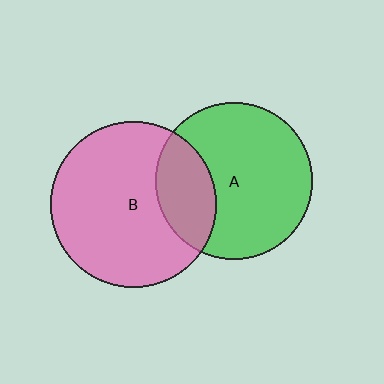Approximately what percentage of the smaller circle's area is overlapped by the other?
Approximately 25%.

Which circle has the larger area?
Circle B (pink).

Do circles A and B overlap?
Yes.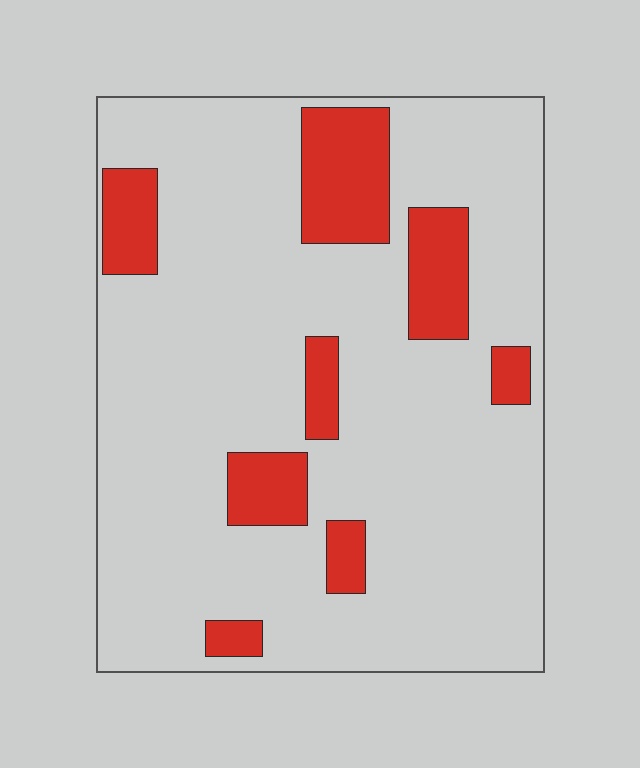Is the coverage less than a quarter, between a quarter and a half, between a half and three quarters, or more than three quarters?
Less than a quarter.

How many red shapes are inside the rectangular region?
8.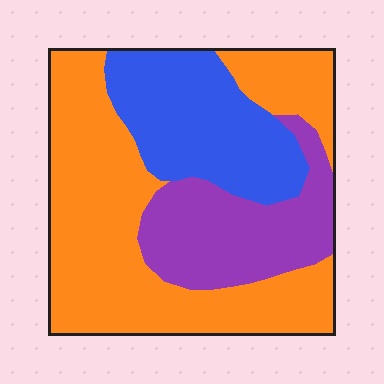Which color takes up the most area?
Orange, at roughly 50%.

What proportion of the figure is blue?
Blue covers about 25% of the figure.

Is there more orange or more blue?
Orange.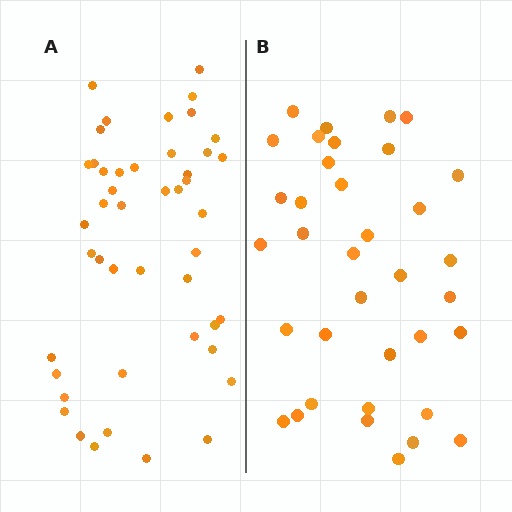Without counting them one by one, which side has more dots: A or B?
Region A (the left region) has more dots.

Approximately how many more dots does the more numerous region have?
Region A has roughly 10 or so more dots than region B.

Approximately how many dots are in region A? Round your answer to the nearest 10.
About 50 dots. (The exact count is 46, which rounds to 50.)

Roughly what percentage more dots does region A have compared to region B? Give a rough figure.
About 30% more.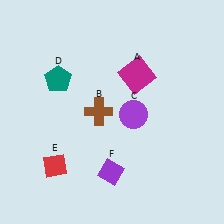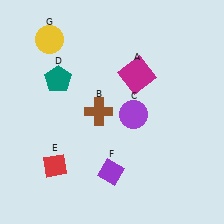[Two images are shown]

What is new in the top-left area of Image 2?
A yellow circle (G) was added in the top-left area of Image 2.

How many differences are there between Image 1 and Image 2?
There is 1 difference between the two images.